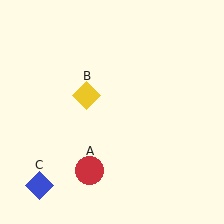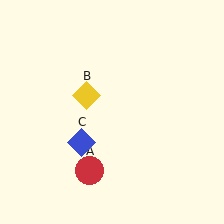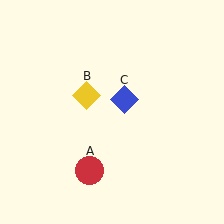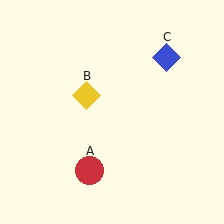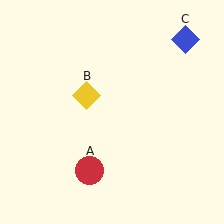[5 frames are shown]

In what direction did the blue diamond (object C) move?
The blue diamond (object C) moved up and to the right.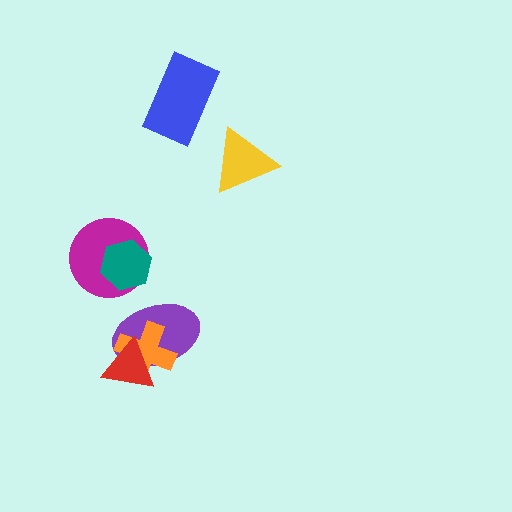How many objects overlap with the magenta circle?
1 object overlaps with the magenta circle.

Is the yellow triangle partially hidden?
No, no other shape covers it.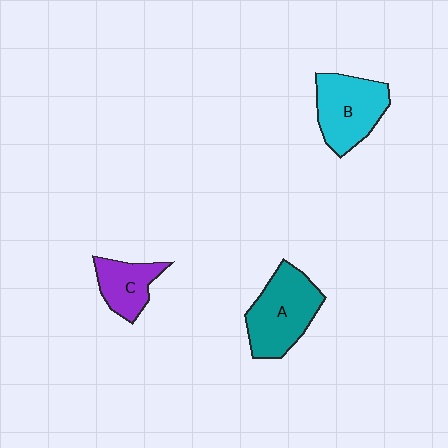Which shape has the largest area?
Shape A (teal).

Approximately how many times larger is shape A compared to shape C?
Approximately 1.7 times.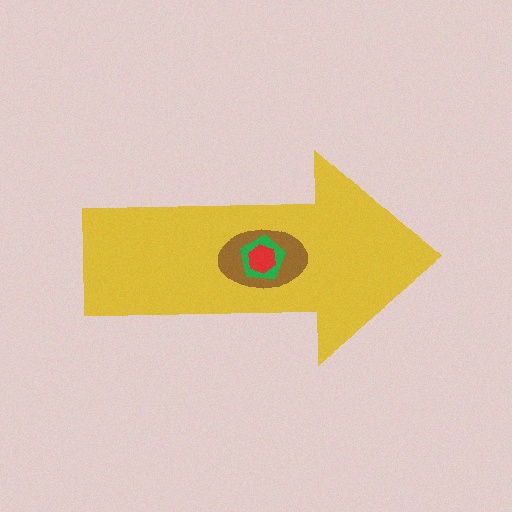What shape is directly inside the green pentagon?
The red hexagon.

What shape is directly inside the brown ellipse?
The green pentagon.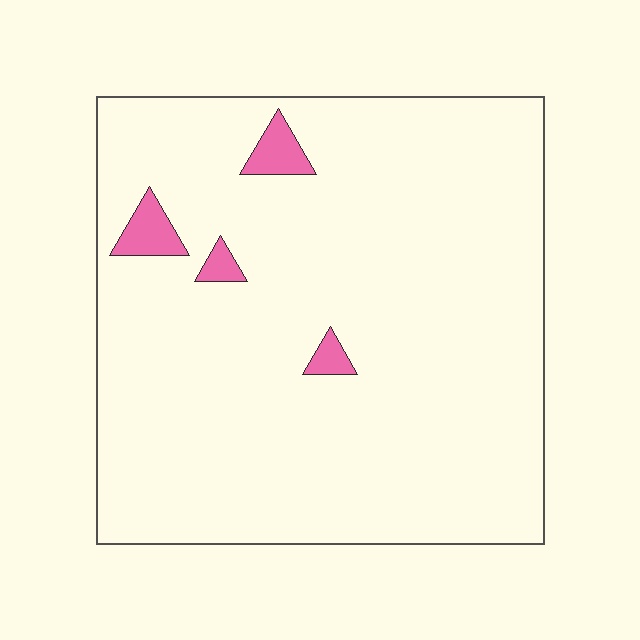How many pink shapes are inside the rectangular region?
4.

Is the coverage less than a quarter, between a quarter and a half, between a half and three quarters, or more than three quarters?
Less than a quarter.